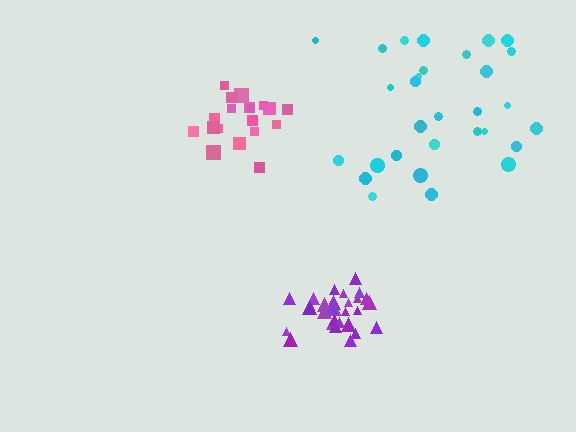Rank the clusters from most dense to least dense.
purple, pink, cyan.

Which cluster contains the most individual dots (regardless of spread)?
Cyan (30).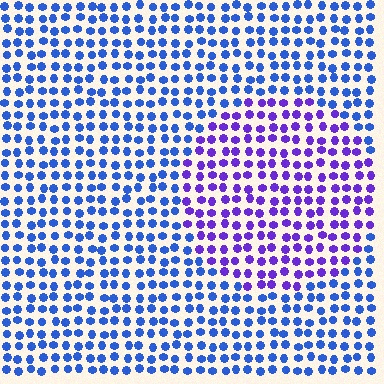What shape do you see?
I see a circle.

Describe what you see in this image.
The image is filled with small blue elements in a uniform arrangement. A circle-shaped region is visible where the elements are tinted to a slightly different hue, forming a subtle color boundary.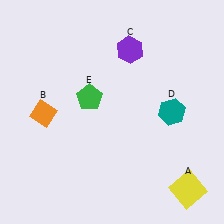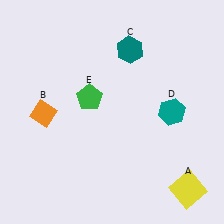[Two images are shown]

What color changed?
The hexagon (C) changed from purple in Image 1 to teal in Image 2.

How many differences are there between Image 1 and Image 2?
There is 1 difference between the two images.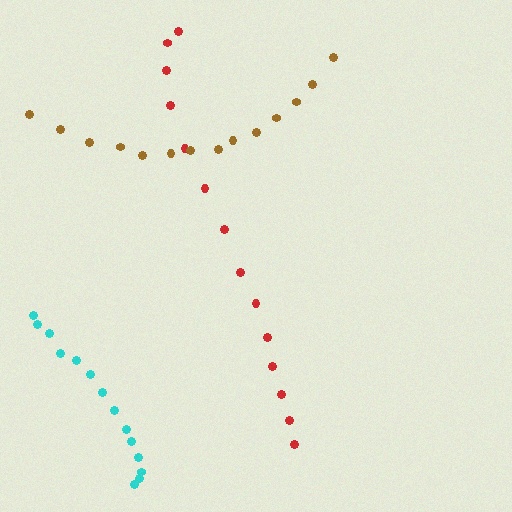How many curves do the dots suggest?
There are 3 distinct paths.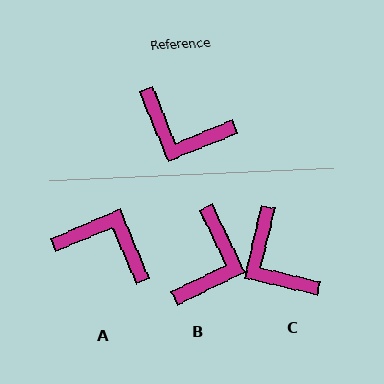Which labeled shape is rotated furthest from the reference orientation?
A, about 179 degrees away.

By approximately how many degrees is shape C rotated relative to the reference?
Approximately 35 degrees clockwise.